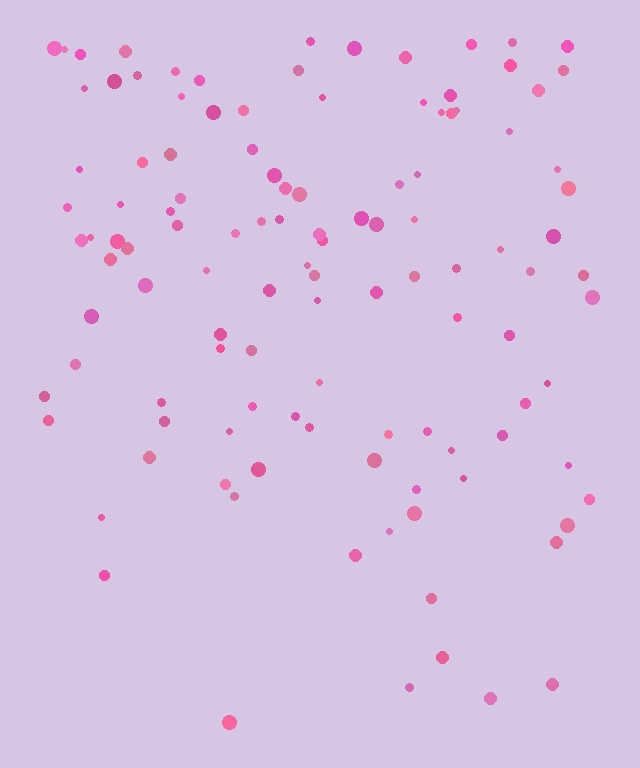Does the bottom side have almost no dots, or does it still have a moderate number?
Still a moderate number, just noticeably fewer than the top.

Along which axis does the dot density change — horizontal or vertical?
Vertical.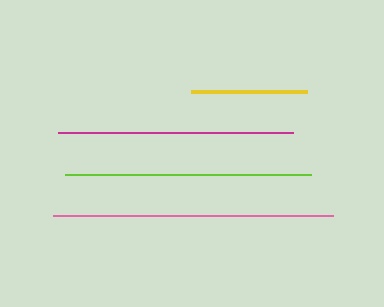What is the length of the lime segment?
The lime segment is approximately 247 pixels long.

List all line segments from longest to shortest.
From longest to shortest: pink, lime, magenta, yellow.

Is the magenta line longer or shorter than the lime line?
The lime line is longer than the magenta line.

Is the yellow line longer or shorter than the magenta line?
The magenta line is longer than the yellow line.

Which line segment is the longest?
The pink line is the longest at approximately 280 pixels.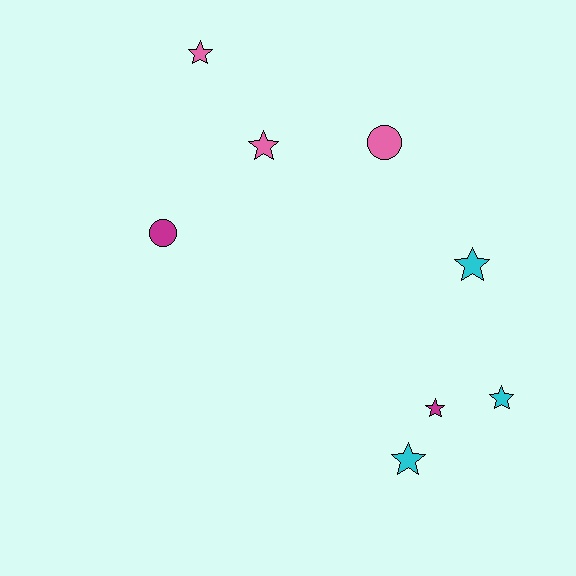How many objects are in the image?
There are 8 objects.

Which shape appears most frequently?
Star, with 6 objects.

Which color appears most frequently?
Cyan, with 3 objects.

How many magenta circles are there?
There is 1 magenta circle.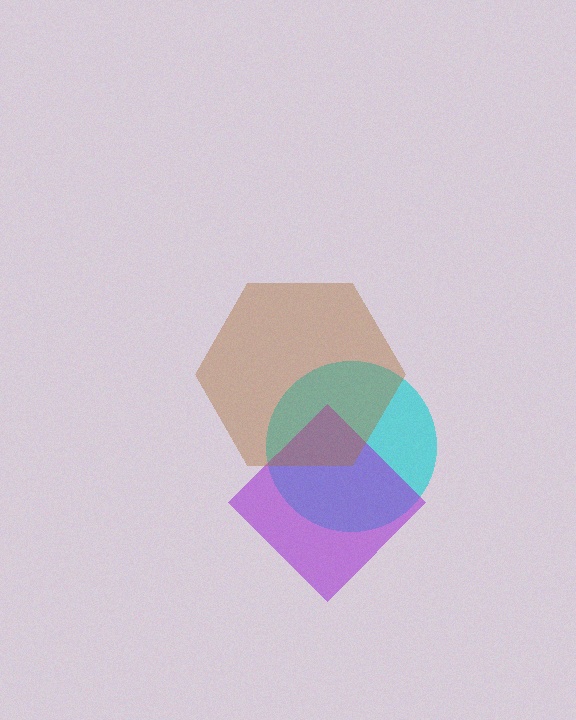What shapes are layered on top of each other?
The layered shapes are: a cyan circle, a purple diamond, a brown hexagon.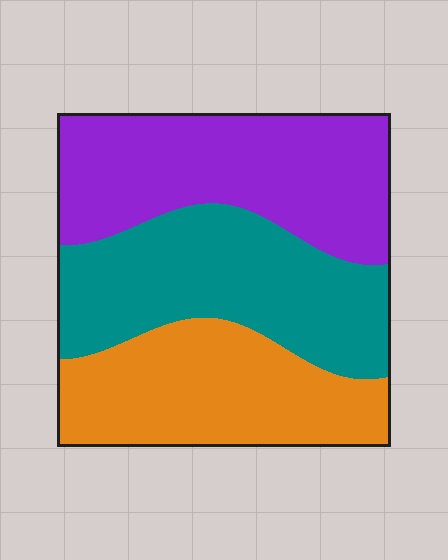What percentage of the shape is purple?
Purple covers about 35% of the shape.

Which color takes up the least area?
Orange, at roughly 30%.